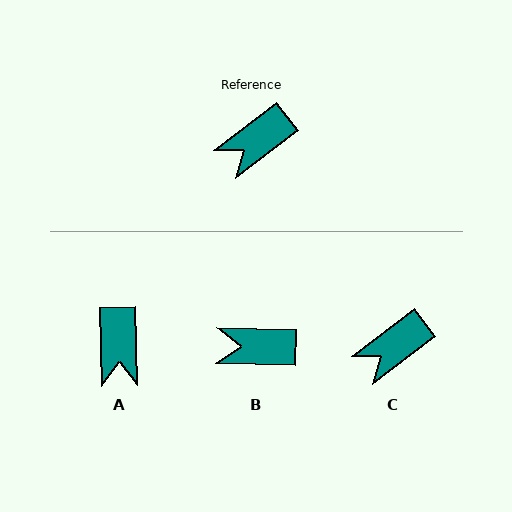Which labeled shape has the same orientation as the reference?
C.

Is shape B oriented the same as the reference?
No, it is off by about 39 degrees.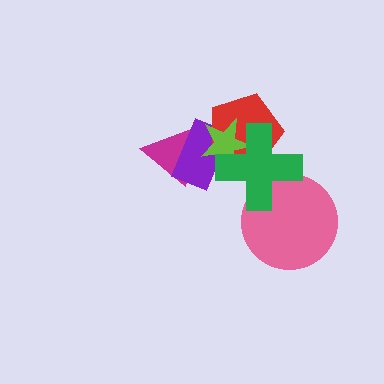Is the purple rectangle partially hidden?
Yes, it is partially covered by another shape.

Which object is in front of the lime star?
The green cross is in front of the lime star.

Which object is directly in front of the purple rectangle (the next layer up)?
The red pentagon is directly in front of the purple rectangle.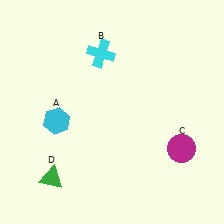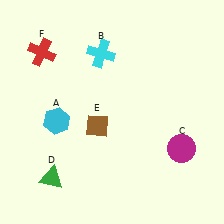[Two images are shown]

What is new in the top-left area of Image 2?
A red cross (F) was added in the top-left area of Image 2.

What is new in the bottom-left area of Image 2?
A brown diamond (E) was added in the bottom-left area of Image 2.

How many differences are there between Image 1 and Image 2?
There are 2 differences between the two images.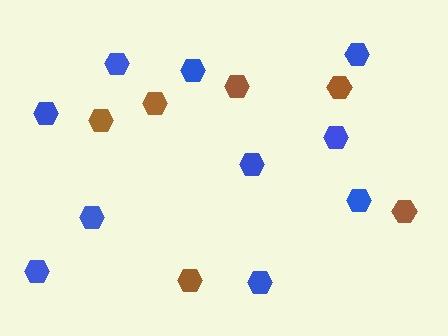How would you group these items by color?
There are 2 groups: one group of blue hexagons (10) and one group of brown hexagons (6).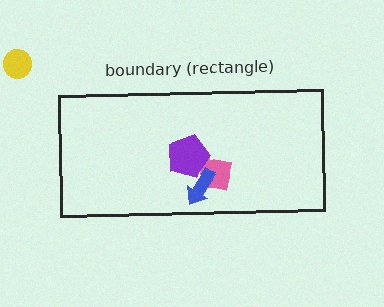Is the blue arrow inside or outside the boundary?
Inside.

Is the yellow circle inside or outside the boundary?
Outside.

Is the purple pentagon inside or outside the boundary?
Inside.